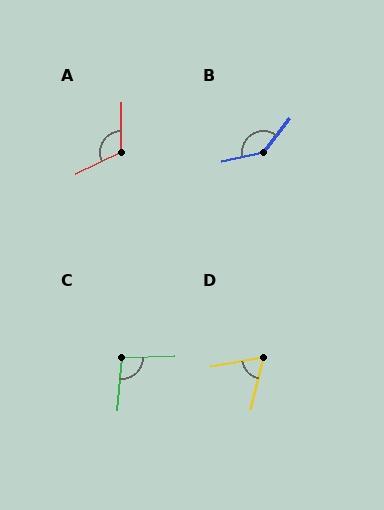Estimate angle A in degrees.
Approximately 117 degrees.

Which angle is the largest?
B, at approximately 141 degrees.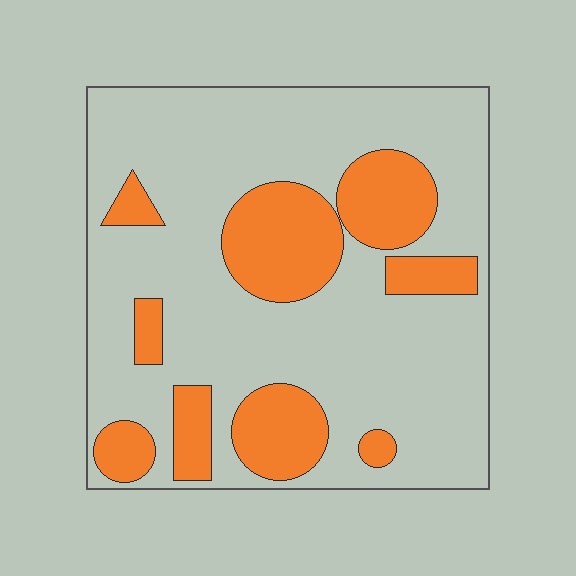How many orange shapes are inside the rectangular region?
9.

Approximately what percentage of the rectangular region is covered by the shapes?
Approximately 25%.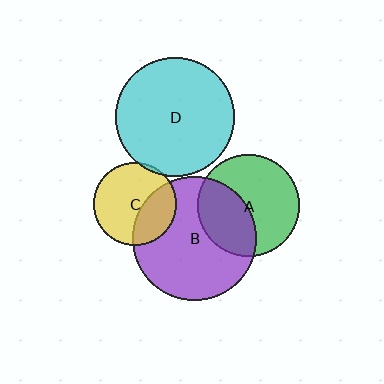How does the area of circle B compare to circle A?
Approximately 1.5 times.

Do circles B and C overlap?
Yes.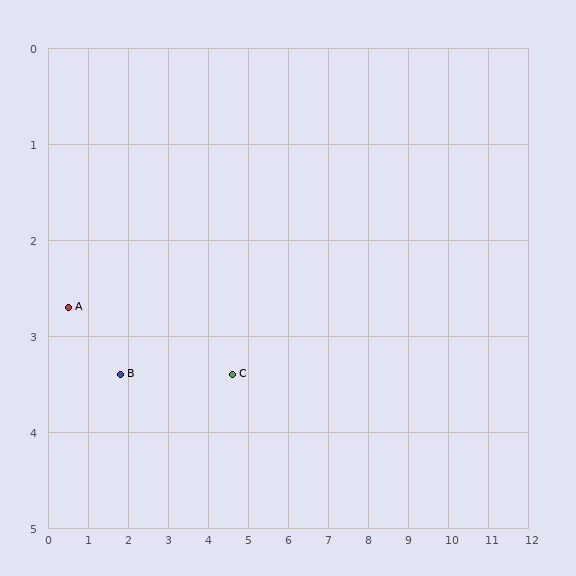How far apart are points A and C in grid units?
Points A and C are about 4.2 grid units apart.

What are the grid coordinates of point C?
Point C is at approximately (4.6, 3.4).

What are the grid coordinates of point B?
Point B is at approximately (1.8, 3.4).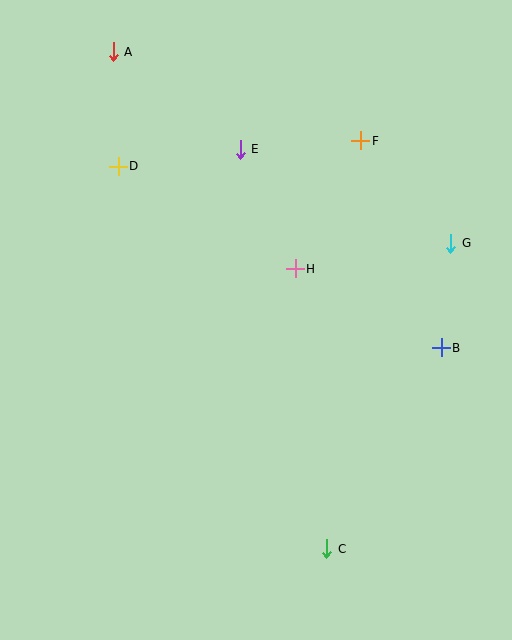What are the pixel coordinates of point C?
Point C is at (327, 549).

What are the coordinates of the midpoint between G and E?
The midpoint between G and E is at (346, 196).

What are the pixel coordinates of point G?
Point G is at (451, 243).